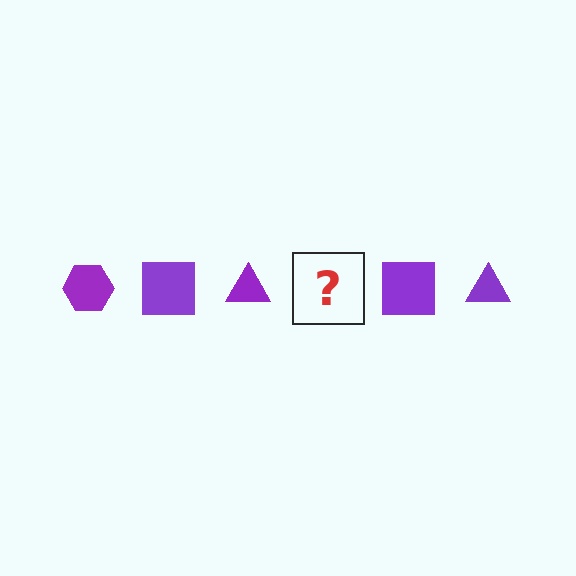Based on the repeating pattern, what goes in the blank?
The blank should be a purple hexagon.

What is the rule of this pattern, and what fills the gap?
The rule is that the pattern cycles through hexagon, square, triangle shapes in purple. The gap should be filled with a purple hexagon.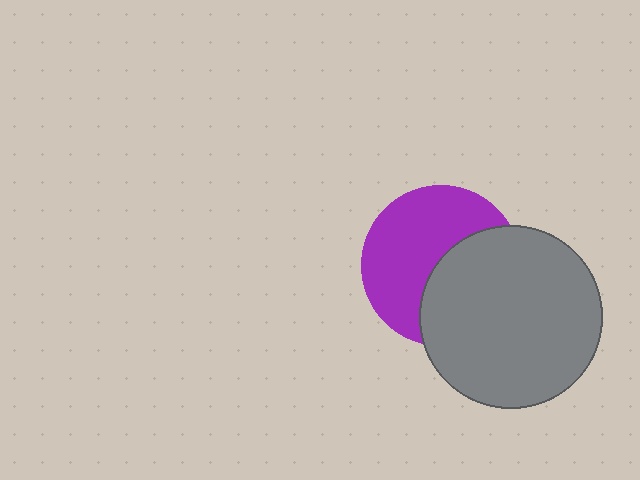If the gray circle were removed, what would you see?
You would see the complete purple circle.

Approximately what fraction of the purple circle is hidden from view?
Roughly 44% of the purple circle is hidden behind the gray circle.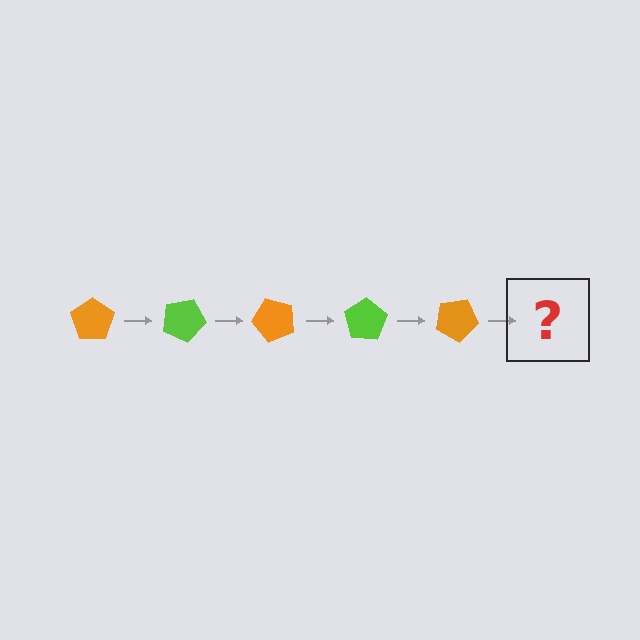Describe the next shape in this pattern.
It should be a lime pentagon, rotated 125 degrees from the start.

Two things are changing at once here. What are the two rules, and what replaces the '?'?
The two rules are that it rotates 25 degrees each step and the color cycles through orange and lime. The '?' should be a lime pentagon, rotated 125 degrees from the start.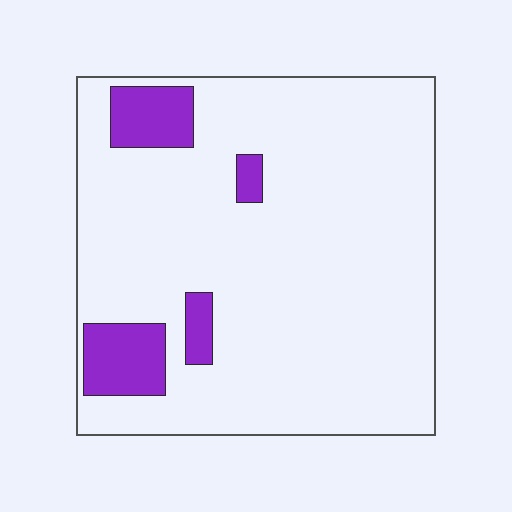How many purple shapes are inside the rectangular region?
4.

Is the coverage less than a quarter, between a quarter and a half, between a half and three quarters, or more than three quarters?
Less than a quarter.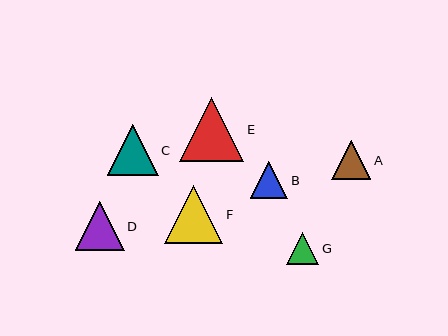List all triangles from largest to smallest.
From largest to smallest: E, F, C, D, A, B, G.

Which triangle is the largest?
Triangle E is the largest with a size of approximately 65 pixels.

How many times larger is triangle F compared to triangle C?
Triangle F is approximately 1.1 times the size of triangle C.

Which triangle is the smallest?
Triangle G is the smallest with a size of approximately 33 pixels.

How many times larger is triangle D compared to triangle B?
Triangle D is approximately 1.3 times the size of triangle B.